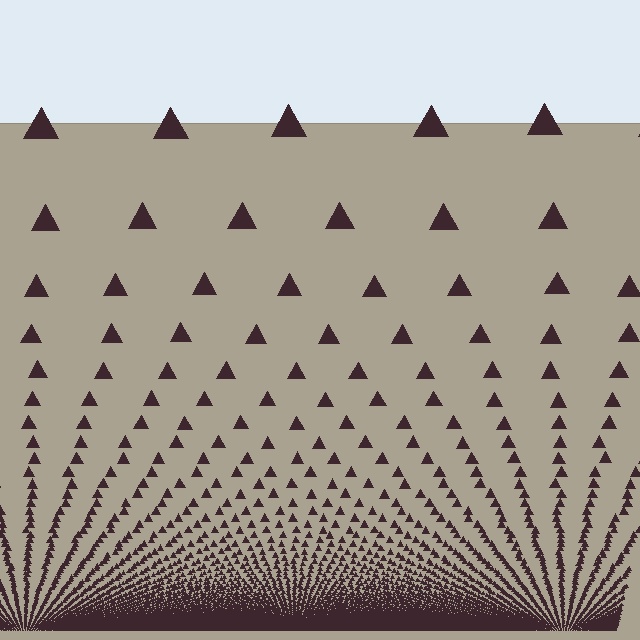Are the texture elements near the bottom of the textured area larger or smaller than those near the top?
Smaller. The gradient is inverted — elements near the bottom are smaller and denser.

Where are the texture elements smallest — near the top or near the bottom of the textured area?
Near the bottom.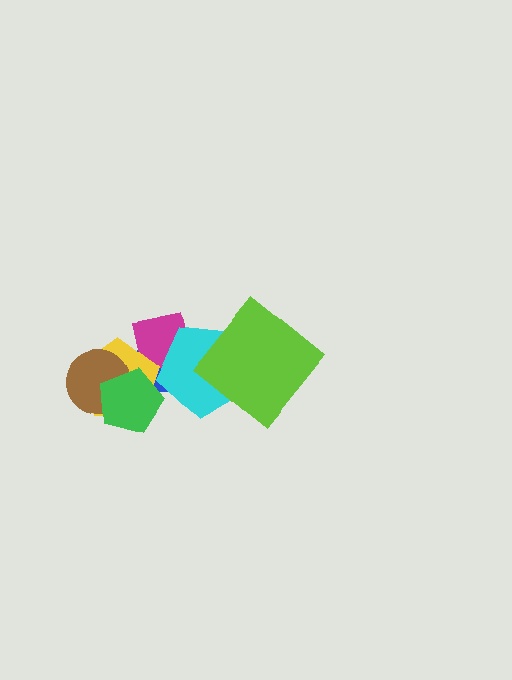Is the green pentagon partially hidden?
No, no other shape covers it.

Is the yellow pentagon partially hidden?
Yes, it is partially covered by another shape.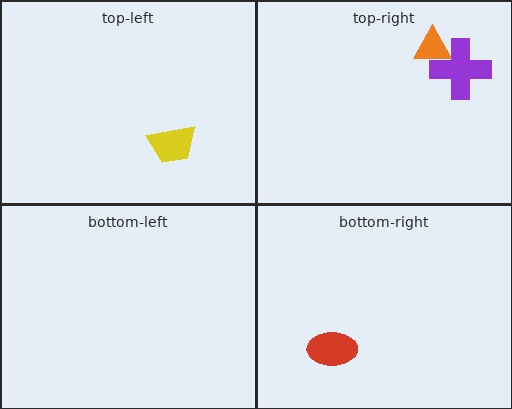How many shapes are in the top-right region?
2.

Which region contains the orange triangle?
The top-right region.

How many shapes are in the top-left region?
1.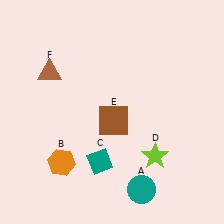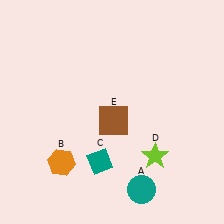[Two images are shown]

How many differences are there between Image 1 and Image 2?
There is 1 difference between the two images.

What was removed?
The brown triangle (F) was removed in Image 2.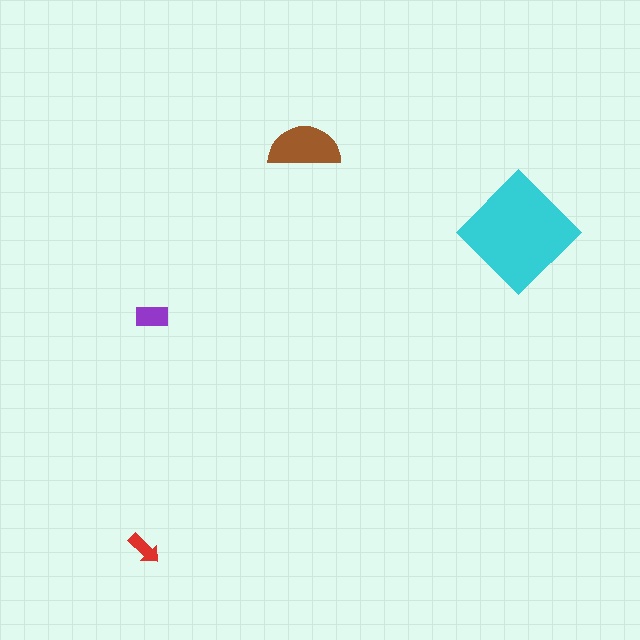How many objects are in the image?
There are 4 objects in the image.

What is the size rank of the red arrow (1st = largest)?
4th.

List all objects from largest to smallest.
The cyan diamond, the brown semicircle, the purple rectangle, the red arrow.